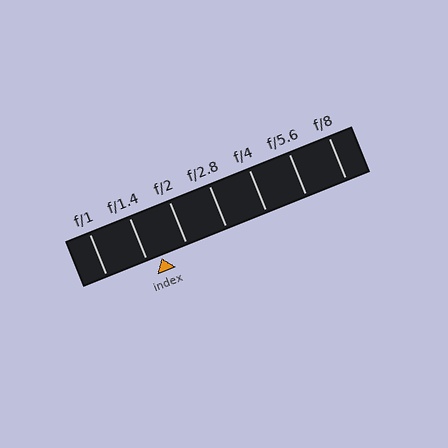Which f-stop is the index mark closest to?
The index mark is closest to f/1.4.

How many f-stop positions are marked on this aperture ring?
There are 7 f-stop positions marked.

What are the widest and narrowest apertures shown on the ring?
The widest aperture shown is f/1 and the narrowest is f/8.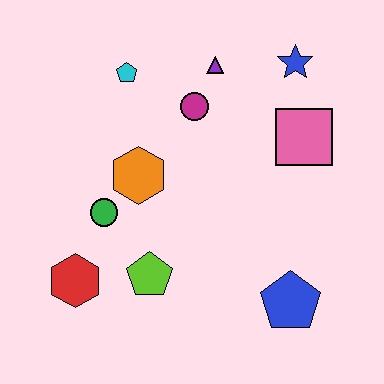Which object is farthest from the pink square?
The red hexagon is farthest from the pink square.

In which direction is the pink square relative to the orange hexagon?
The pink square is to the right of the orange hexagon.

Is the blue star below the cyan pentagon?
No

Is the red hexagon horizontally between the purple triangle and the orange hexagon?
No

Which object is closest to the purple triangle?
The magenta circle is closest to the purple triangle.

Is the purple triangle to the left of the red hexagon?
No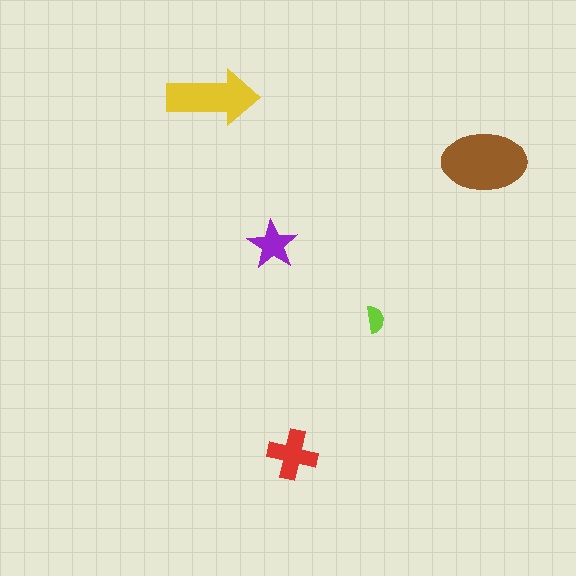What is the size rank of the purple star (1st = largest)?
4th.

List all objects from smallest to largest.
The lime semicircle, the purple star, the red cross, the yellow arrow, the brown ellipse.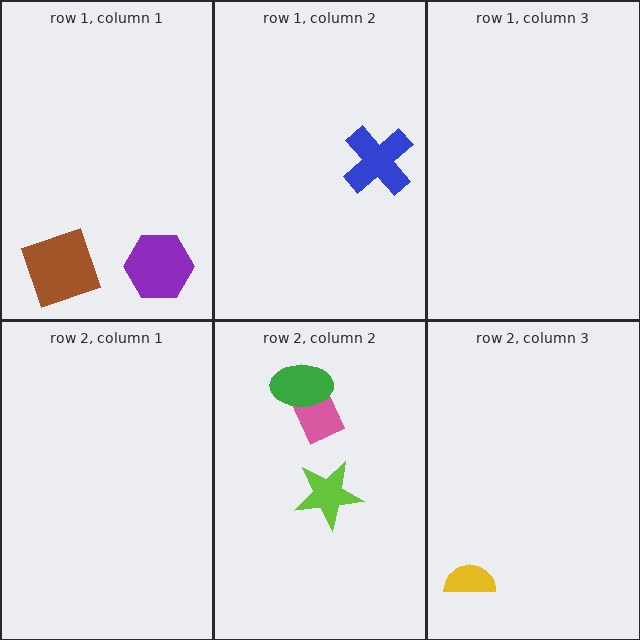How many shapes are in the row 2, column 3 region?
1.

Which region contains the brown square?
The row 1, column 1 region.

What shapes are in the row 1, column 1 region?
The brown square, the purple hexagon.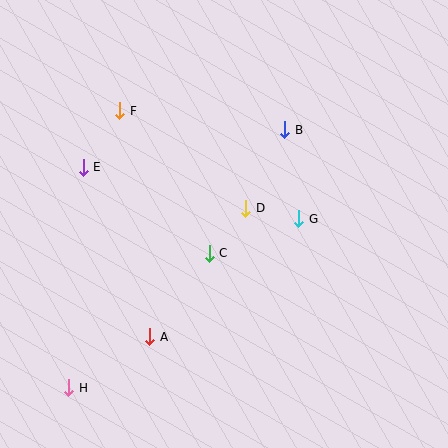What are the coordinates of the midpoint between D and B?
The midpoint between D and B is at (265, 169).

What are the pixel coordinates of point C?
Point C is at (209, 253).